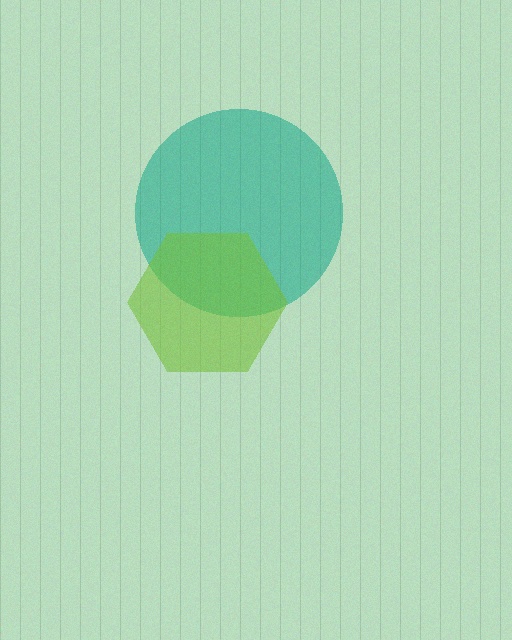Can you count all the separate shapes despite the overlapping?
Yes, there are 2 separate shapes.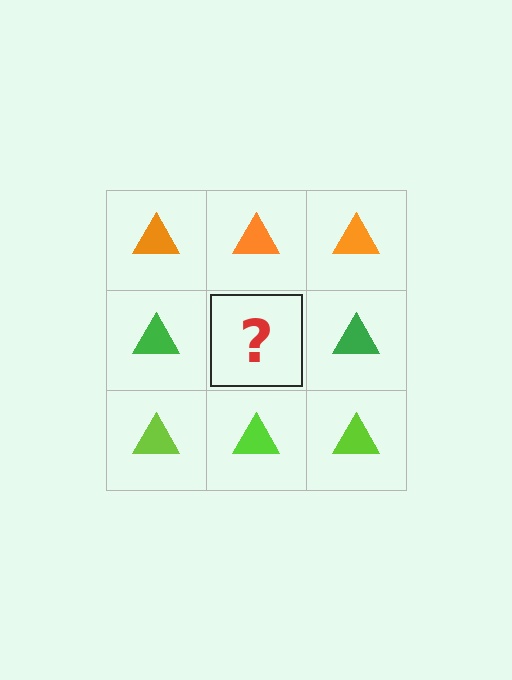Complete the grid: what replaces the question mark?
The question mark should be replaced with a green triangle.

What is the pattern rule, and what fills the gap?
The rule is that each row has a consistent color. The gap should be filled with a green triangle.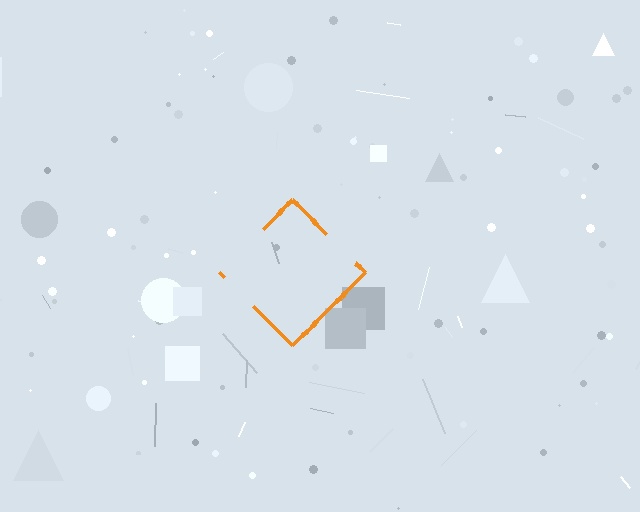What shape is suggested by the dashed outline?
The dashed outline suggests a diamond.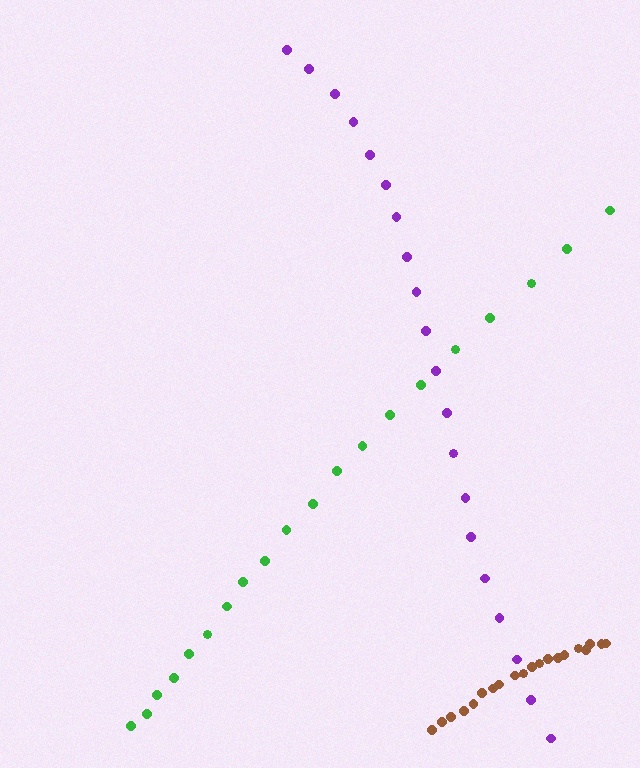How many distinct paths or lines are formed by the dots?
There are 3 distinct paths.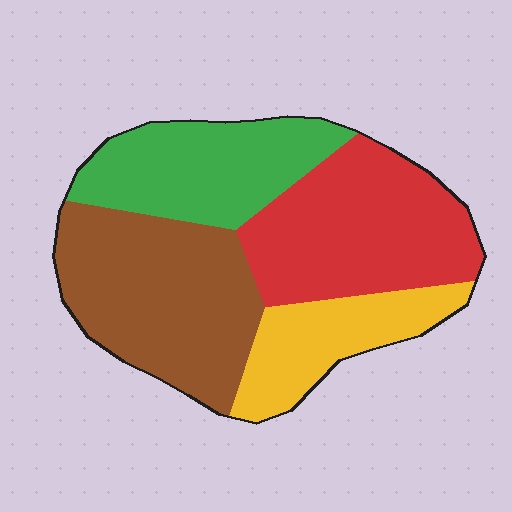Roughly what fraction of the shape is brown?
Brown covers about 30% of the shape.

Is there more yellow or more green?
Green.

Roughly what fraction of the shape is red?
Red takes up about one third (1/3) of the shape.